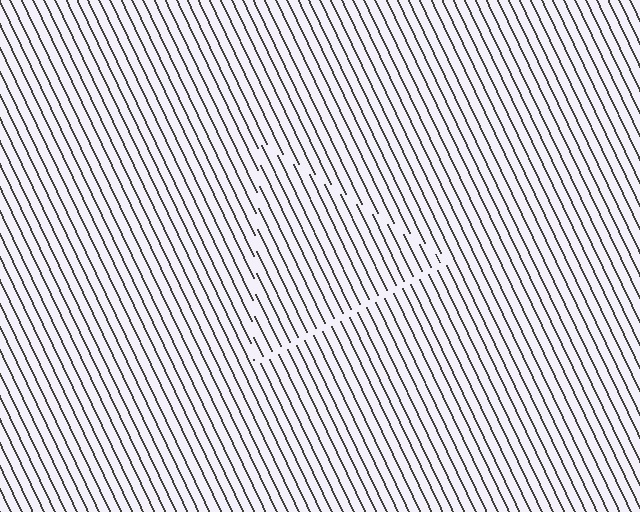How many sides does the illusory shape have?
3 sides — the line-ends trace a triangle.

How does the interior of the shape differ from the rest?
The interior of the shape contains the same grating, shifted by half a period — the contour is defined by the phase discontinuity where line-ends from the inner and outer gratings abut.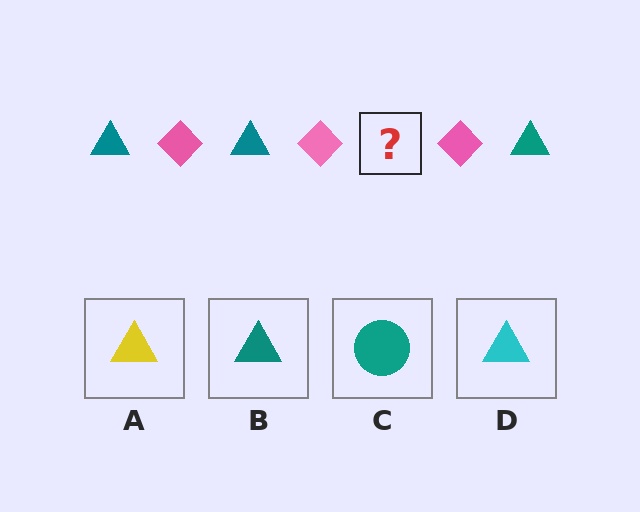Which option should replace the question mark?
Option B.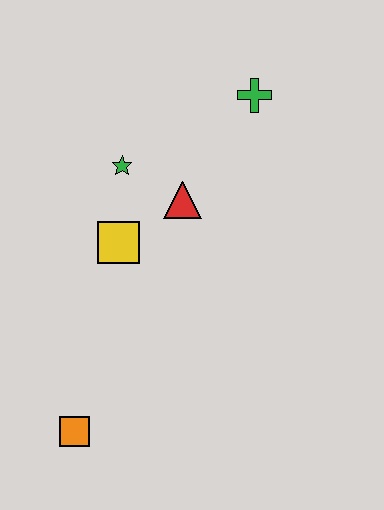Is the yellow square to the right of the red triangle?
No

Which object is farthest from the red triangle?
The orange square is farthest from the red triangle.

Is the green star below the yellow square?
No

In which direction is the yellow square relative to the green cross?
The yellow square is below the green cross.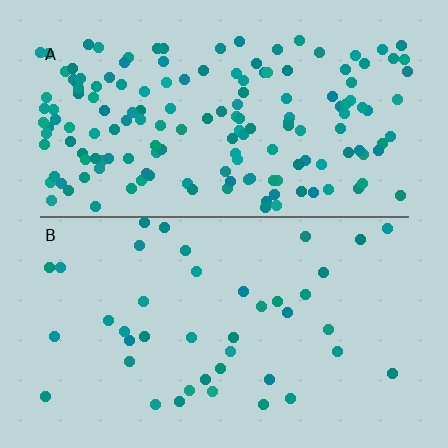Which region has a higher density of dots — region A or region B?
A (the top).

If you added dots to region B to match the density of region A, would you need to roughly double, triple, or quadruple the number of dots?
Approximately quadruple.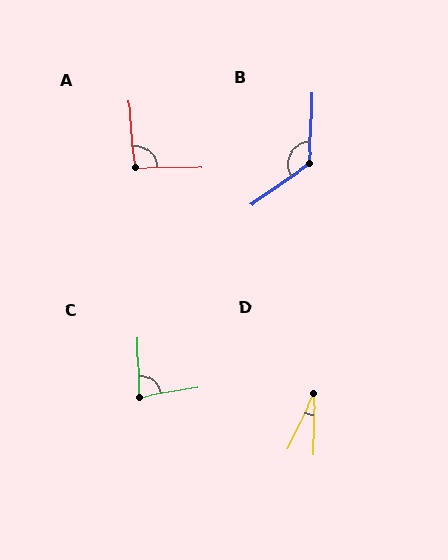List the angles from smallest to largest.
D (25°), C (81°), A (95°), B (128°).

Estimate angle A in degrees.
Approximately 95 degrees.